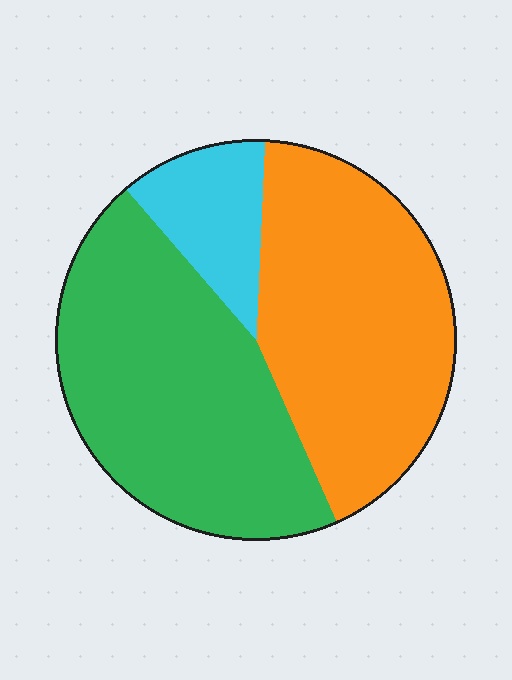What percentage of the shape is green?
Green covers about 45% of the shape.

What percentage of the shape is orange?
Orange takes up between a third and a half of the shape.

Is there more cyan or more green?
Green.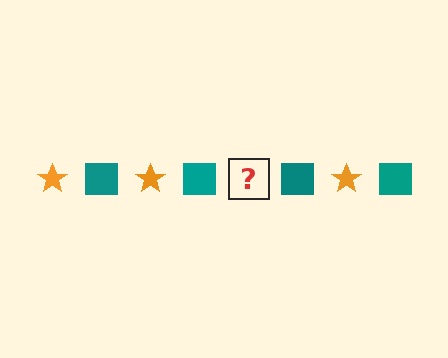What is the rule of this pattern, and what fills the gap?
The rule is that the pattern alternates between orange star and teal square. The gap should be filled with an orange star.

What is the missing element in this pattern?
The missing element is an orange star.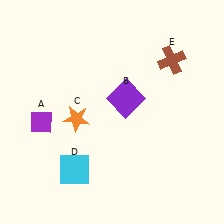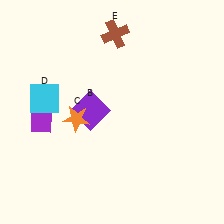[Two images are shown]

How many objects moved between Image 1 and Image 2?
3 objects moved between the two images.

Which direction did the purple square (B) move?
The purple square (B) moved left.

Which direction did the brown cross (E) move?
The brown cross (E) moved left.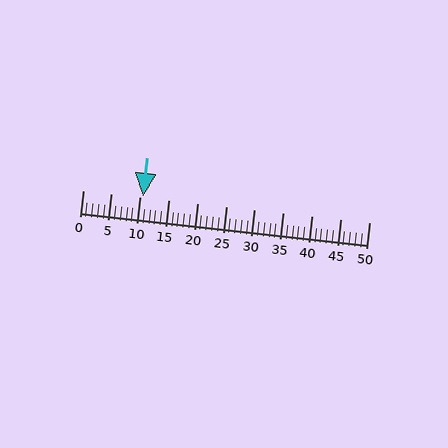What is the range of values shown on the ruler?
The ruler shows values from 0 to 50.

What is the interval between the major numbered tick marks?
The major tick marks are spaced 5 units apart.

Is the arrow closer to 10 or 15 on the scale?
The arrow is closer to 10.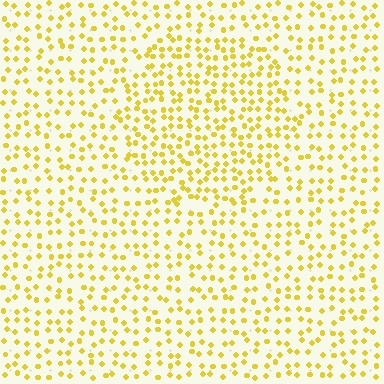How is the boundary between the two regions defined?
The boundary is defined by a change in element density (approximately 1.5x ratio). All elements are the same color, size, and shape.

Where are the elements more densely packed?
The elements are more densely packed inside the circle boundary.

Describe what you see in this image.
The image contains small yellow elements arranged at two different densities. A circle-shaped region is visible where the elements are more densely packed than the surrounding area.